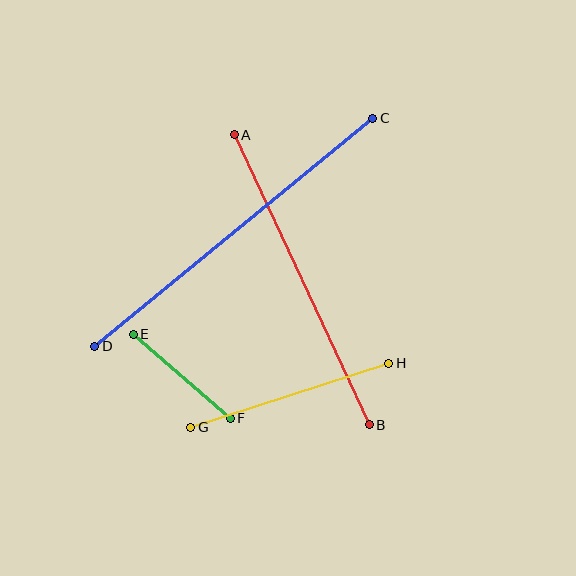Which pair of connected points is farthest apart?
Points C and D are farthest apart.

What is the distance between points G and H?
The distance is approximately 208 pixels.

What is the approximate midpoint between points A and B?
The midpoint is at approximately (302, 280) pixels.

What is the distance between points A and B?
The distance is approximately 320 pixels.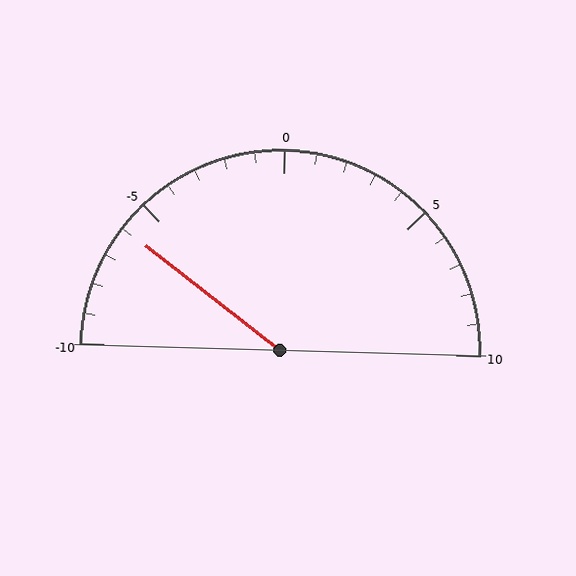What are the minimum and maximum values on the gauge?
The gauge ranges from -10 to 10.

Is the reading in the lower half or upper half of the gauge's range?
The reading is in the lower half of the range (-10 to 10).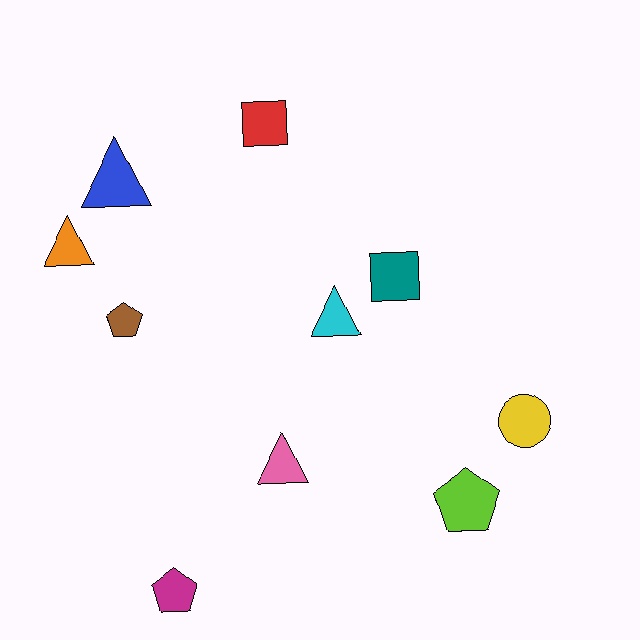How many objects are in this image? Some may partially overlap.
There are 10 objects.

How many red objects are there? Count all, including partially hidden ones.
There is 1 red object.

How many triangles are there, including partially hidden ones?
There are 4 triangles.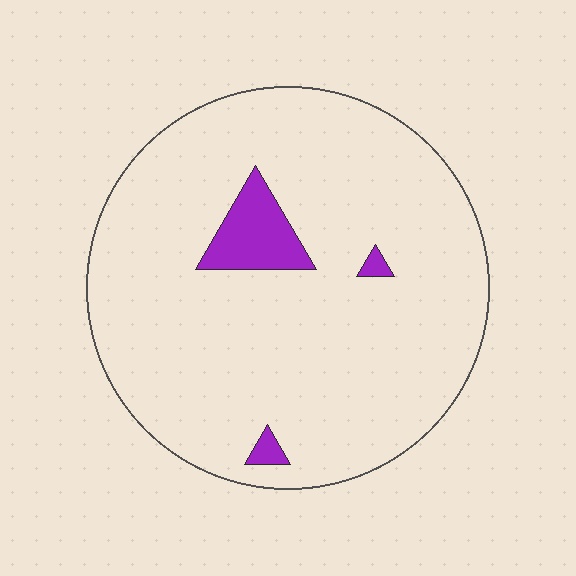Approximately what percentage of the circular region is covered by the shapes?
Approximately 5%.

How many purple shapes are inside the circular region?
3.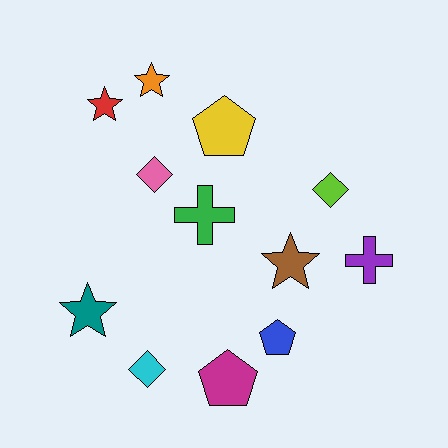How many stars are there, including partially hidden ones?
There are 4 stars.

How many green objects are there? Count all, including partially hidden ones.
There is 1 green object.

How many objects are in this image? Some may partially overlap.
There are 12 objects.